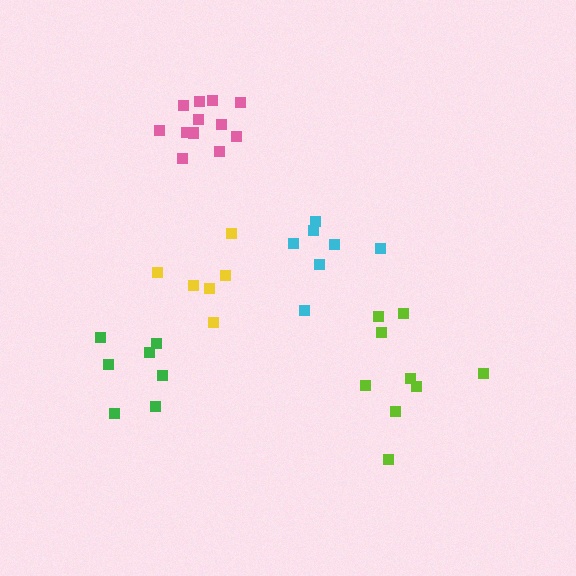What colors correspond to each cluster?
The clusters are colored: yellow, cyan, lime, green, pink.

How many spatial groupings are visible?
There are 5 spatial groupings.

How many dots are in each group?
Group 1: 6 dots, Group 2: 7 dots, Group 3: 9 dots, Group 4: 7 dots, Group 5: 12 dots (41 total).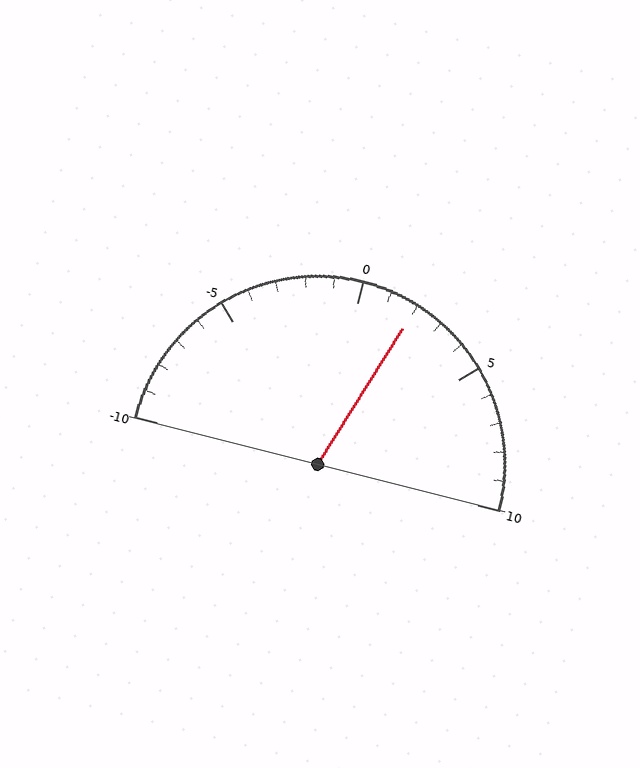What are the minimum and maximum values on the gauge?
The gauge ranges from -10 to 10.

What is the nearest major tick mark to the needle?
The nearest major tick mark is 0.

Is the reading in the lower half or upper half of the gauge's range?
The reading is in the upper half of the range (-10 to 10).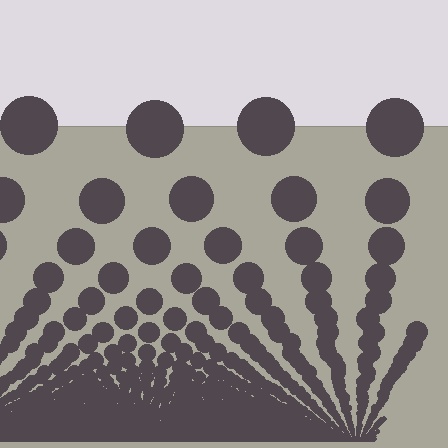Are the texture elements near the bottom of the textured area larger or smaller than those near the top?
Smaller. The gradient is inverted — elements near the bottom are smaller and denser.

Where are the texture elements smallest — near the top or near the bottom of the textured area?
Near the bottom.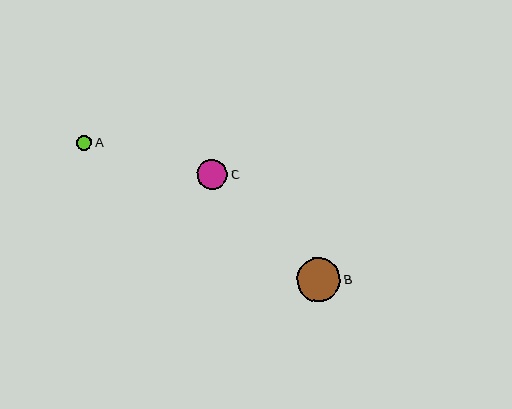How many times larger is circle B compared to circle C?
Circle B is approximately 1.4 times the size of circle C.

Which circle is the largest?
Circle B is the largest with a size of approximately 43 pixels.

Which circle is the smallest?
Circle A is the smallest with a size of approximately 15 pixels.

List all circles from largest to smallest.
From largest to smallest: B, C, A.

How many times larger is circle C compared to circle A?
Circle C is approximately 2.0 times the size of circle A.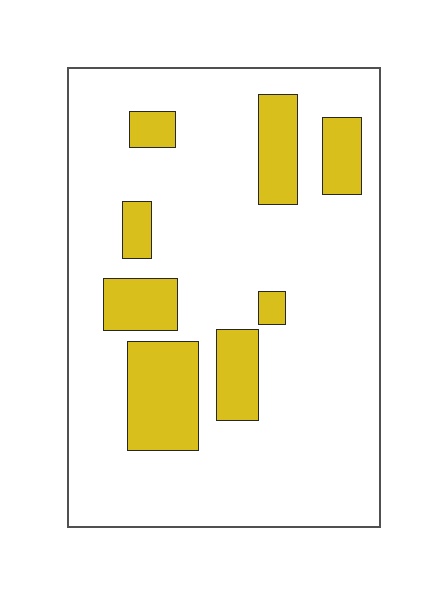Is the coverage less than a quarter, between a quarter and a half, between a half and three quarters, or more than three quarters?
Less than a quarter.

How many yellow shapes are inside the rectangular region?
8.